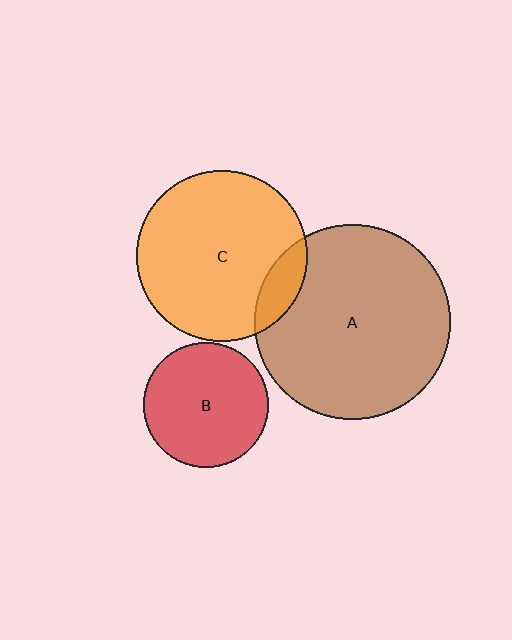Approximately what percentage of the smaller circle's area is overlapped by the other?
Approximately 10%.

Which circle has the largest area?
Circle A (brown).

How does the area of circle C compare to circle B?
Approximately 1.9 times.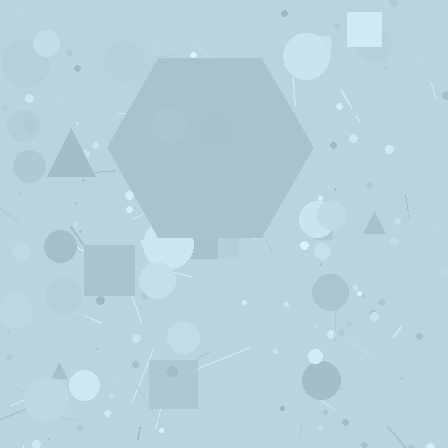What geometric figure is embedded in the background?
A hexagon is embedded in the background.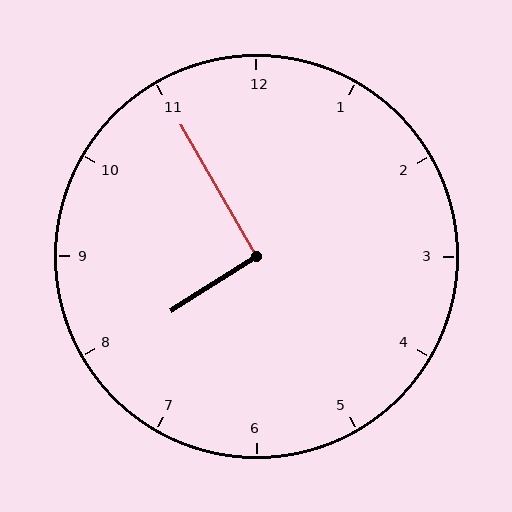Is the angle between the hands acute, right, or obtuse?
It is right.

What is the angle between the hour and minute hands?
Approximately 92 degrees.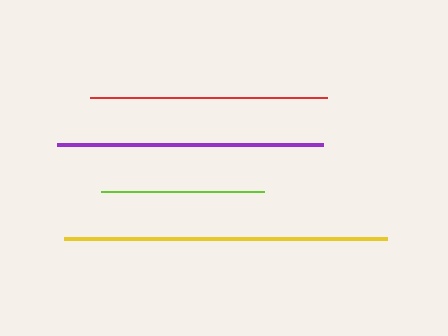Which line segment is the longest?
The yellow line is the longest at approximately 323 pixels.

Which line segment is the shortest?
The lime line is the shortest at approximately 163 pixels.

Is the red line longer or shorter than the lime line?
The red line is longer than the lime line.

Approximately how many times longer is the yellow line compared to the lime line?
The yellow line is approximately 2.0 times the length of the lime line.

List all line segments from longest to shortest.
From longest to shortest: yellow, purple, red, lime.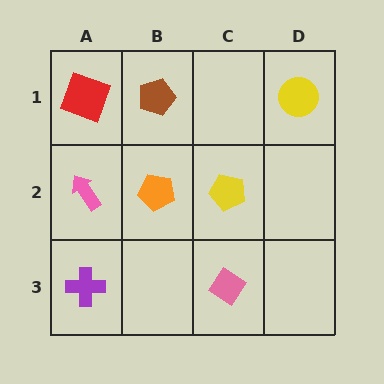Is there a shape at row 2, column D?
No, that cell is empty.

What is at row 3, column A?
A purple cross.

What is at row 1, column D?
A yellow circle.